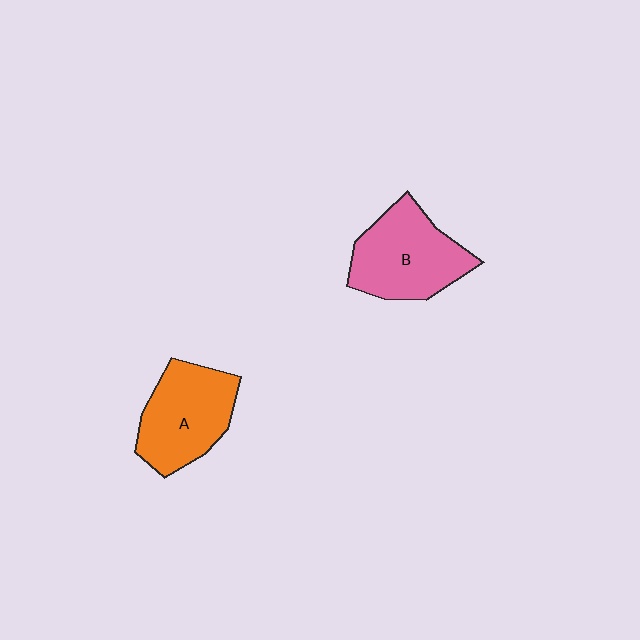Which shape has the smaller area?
Shape A (orange).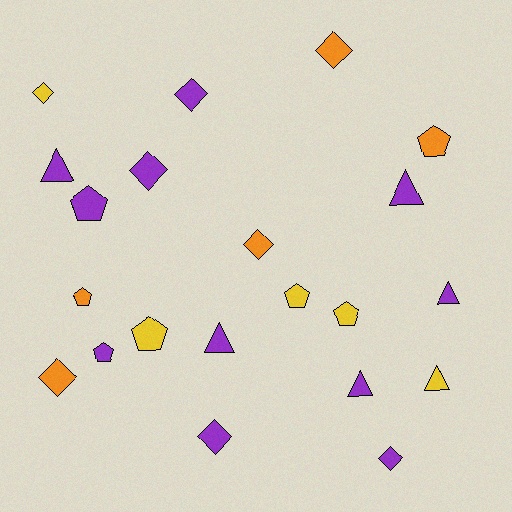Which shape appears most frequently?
Diamond, with 8 objects.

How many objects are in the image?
There are 21 objects.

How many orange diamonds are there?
There are 3 orange diamonds.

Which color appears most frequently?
Purple, with 11 objects.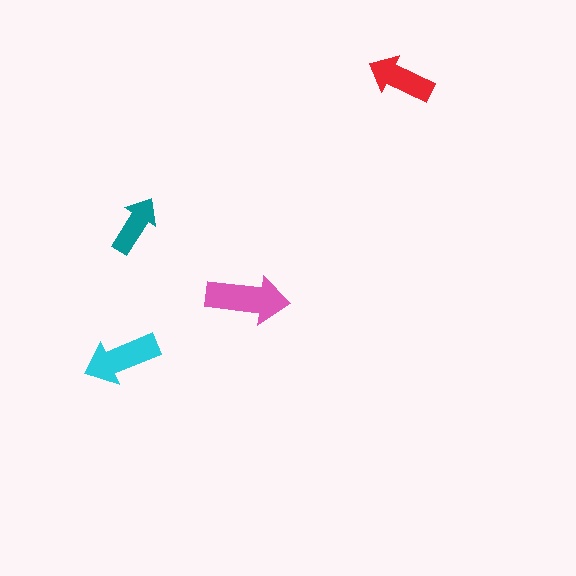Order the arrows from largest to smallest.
the pink one, the cyan one, the red one, the teal one.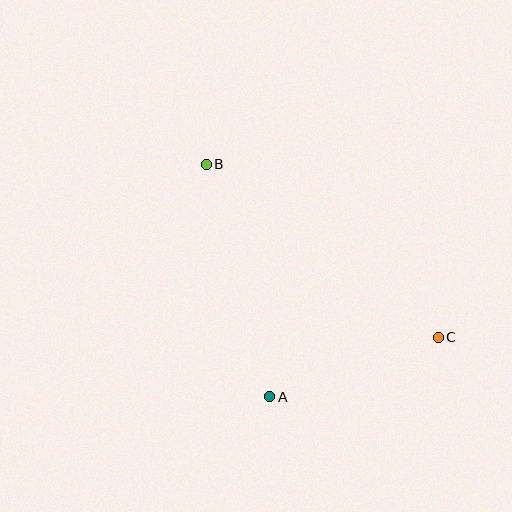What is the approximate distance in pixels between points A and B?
The distance between A and B is approximately 241 pixels.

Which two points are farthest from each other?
Points B and C are farthest from each other.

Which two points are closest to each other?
Points A and C are closest to each other.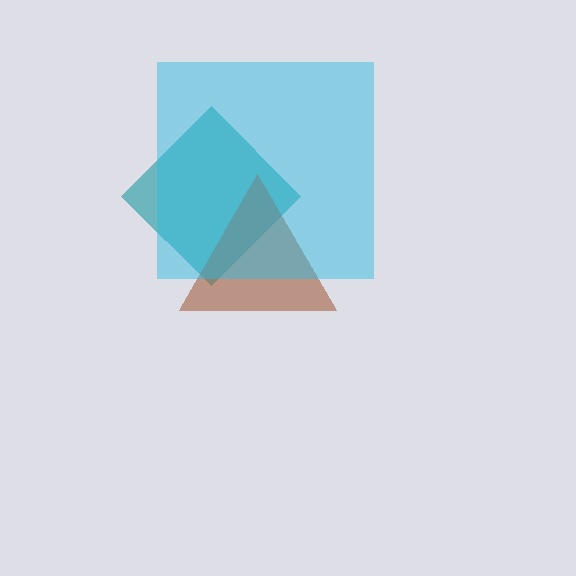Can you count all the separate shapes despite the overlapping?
Yes, there are 3 separate shapes.